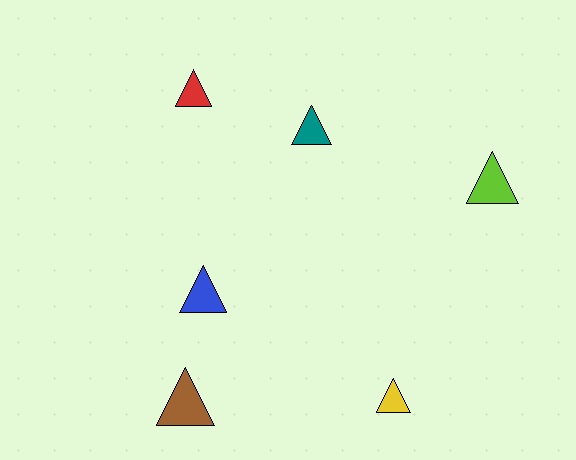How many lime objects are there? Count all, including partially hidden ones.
There is 1 lime object.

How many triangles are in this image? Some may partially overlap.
There are 6 triangles.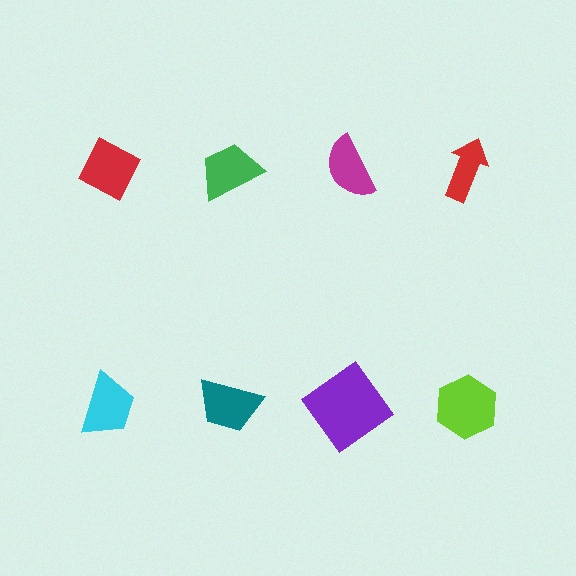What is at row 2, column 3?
A purple diamond.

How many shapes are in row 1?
4 shapes.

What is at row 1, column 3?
A magenta semicircle.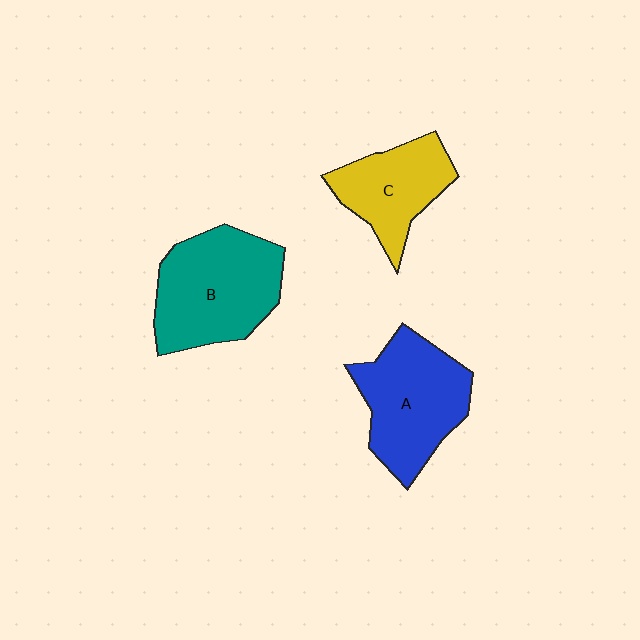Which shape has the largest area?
Shape B (teal).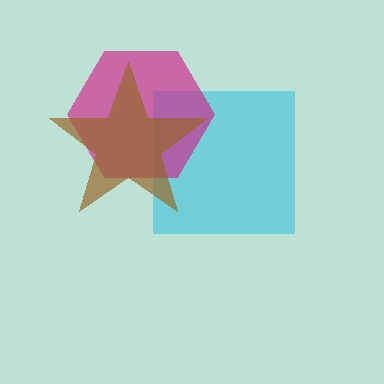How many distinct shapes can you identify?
There are 3 distinct shapes: a cyan square, a magenta hexagon, a brown star.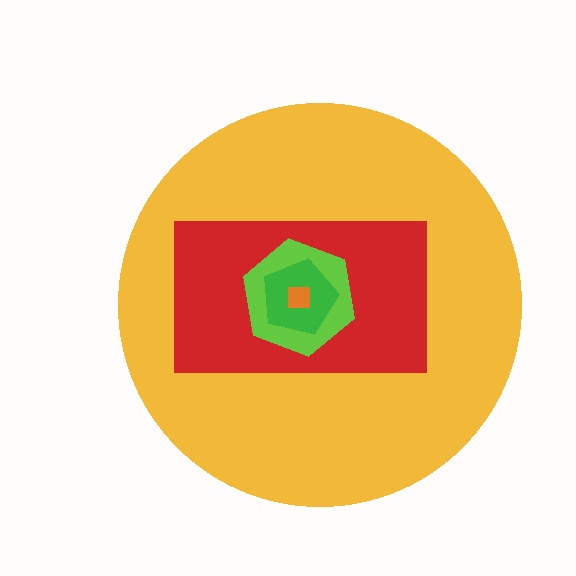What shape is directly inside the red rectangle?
The lime hexagon.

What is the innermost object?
The orange square.